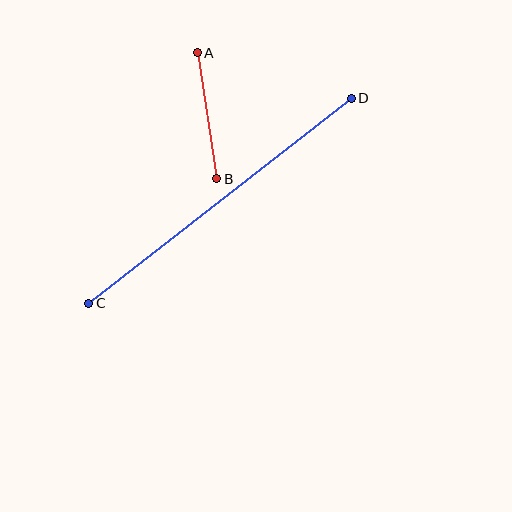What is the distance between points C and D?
The distance is approximately 333 pixels.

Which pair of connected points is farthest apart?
Points C and D are farthest apart.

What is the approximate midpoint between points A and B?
The midpoint is at approximately (207, 116) pixels.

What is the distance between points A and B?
The distance is approximately 127 pixels.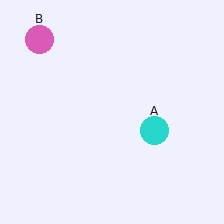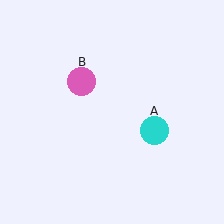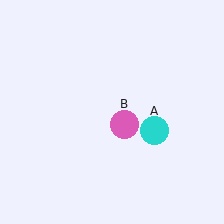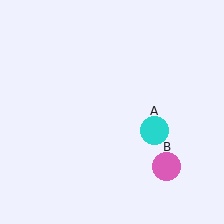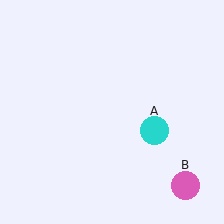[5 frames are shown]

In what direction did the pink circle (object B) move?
The pink circle (object B) moved down and to the right.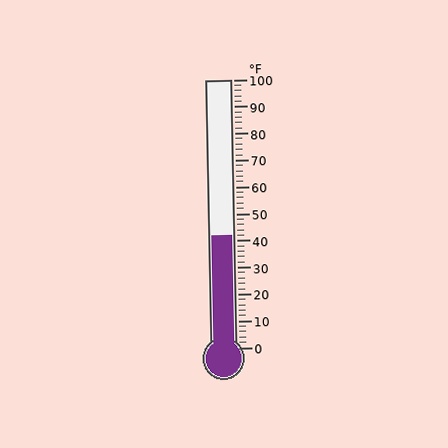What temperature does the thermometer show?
The thermometer shows approximately 42°F.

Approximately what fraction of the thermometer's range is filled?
The thermometer is filled to approximately 40% of its range.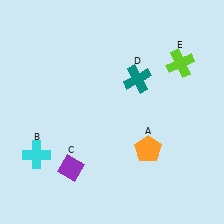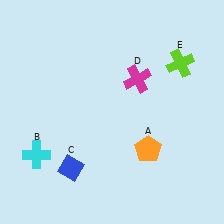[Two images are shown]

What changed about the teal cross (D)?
In Image 1, D is teal. In Image 2, it changed to magenta.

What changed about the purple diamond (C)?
In Image 1, C is purple. In Image 2, it changed to blue.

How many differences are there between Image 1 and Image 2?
There are 2 differences between the two images.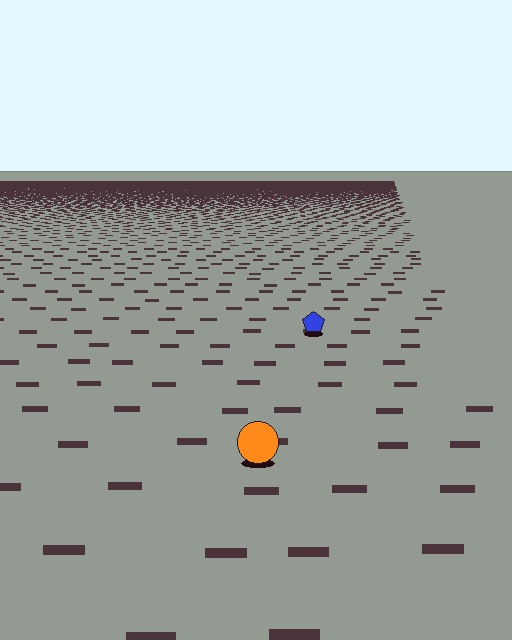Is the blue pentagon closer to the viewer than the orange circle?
No. The orange circle is closer — you can tell from the texture gradient: the ground texture is coarser near it.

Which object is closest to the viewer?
The orange circle is closest. The texture marks near it are larger and more spread out.